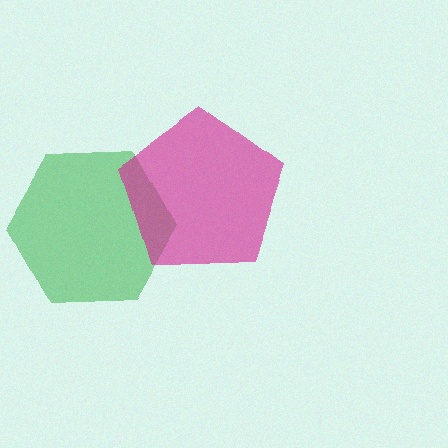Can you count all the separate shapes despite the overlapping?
Yes, there are 2 separate shapes.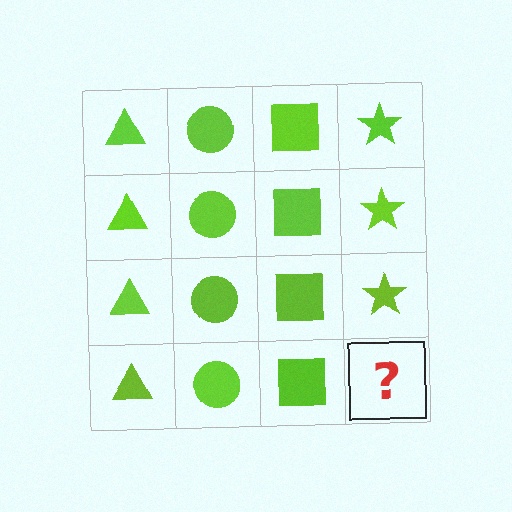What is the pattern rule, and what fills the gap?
The rule is that each column has a consistent shape. The gap should be filled with a lime star.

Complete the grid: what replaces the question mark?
The question mark should be replaced with a lime star.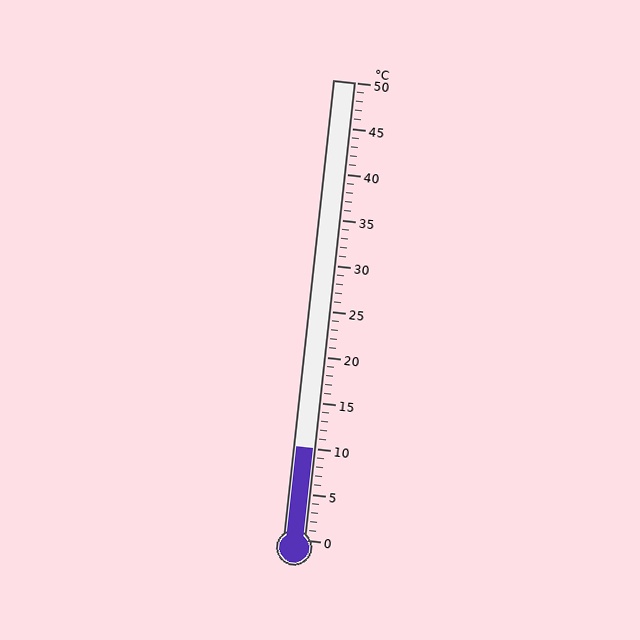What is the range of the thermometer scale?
The thermometer scale ranges from 0°C to 50°C.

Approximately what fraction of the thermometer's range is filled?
The thermometer is filled to approximately 20% of its range.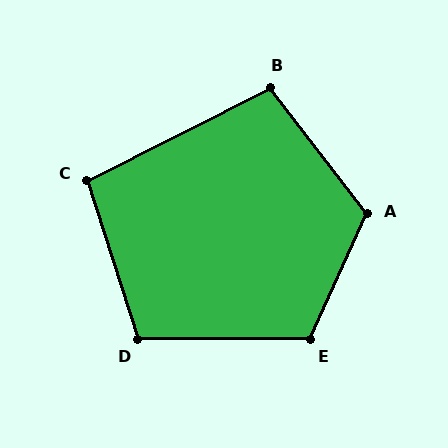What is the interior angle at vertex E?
Approximately 115 degrees (obtuse).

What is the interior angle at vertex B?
Approximately 101 degrees (obtuse).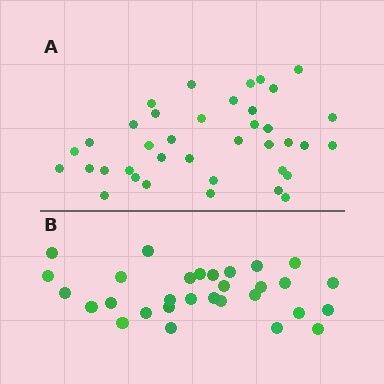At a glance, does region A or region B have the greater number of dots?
Region A (the top region) has more dots.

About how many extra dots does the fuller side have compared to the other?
Region A has roughly 8 or so more dots than region B.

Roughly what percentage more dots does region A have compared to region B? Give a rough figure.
About 25% more.